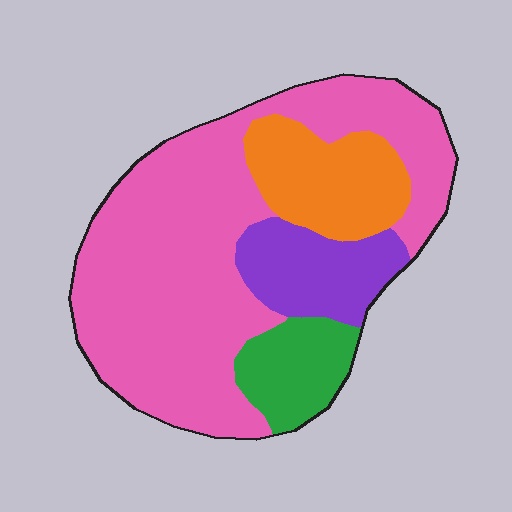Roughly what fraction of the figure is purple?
Purple takes up less than a quarter of the figure.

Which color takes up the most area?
Pink, at roughly 60%.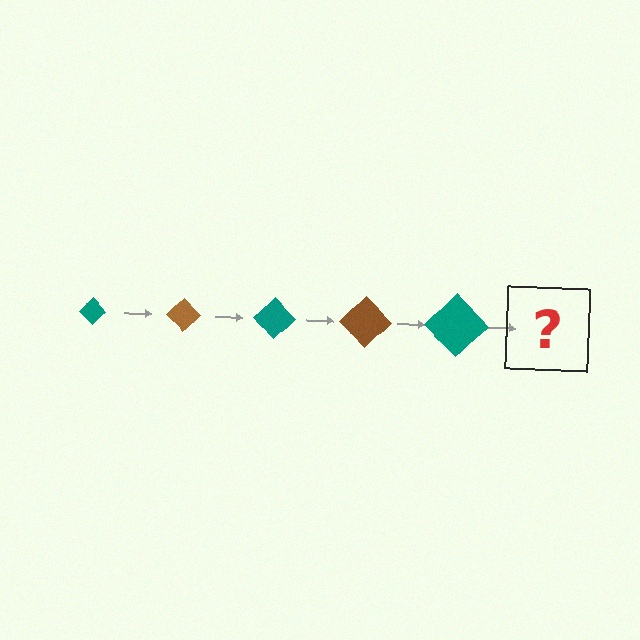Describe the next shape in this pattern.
It should be a brown diamond, larger than the previous one.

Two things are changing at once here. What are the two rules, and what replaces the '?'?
The two rules are that the diamond grows larger each step and the color cycles through teal and brown. The '?' should be a brown diamond, larger than the previous one.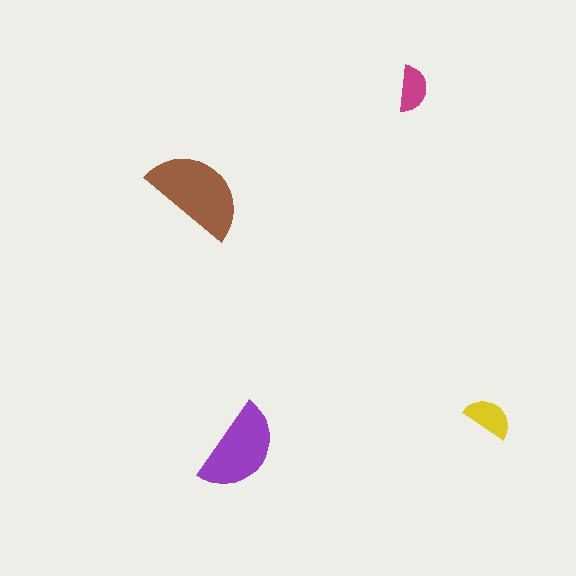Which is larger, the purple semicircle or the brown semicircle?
The brown one.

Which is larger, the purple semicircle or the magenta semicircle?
The purple one.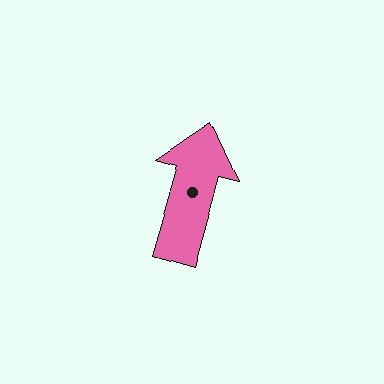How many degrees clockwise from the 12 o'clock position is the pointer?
Approximately 16 degrees.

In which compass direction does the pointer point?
North.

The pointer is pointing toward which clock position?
Roughly 1 o'clock.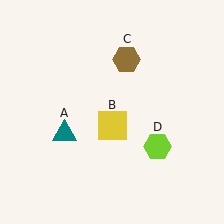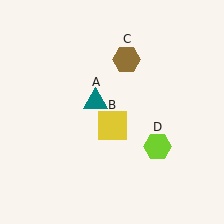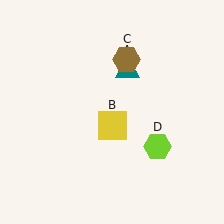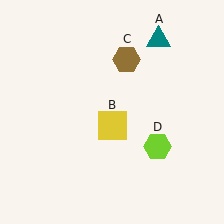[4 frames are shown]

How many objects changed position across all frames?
1 object changed position: teal triangle (object A).